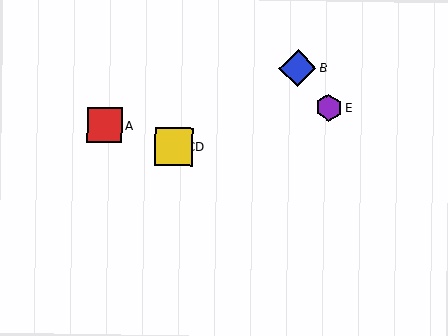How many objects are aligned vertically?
2 objects (C, D) are aligned vertically.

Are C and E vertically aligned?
No, C is at x≈173 and E is at x≈329.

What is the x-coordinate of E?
Object E is at x≈329.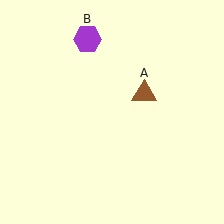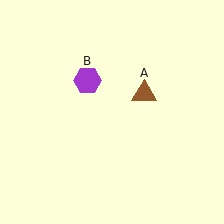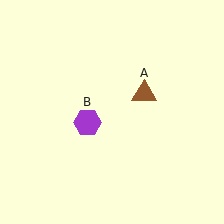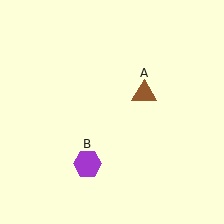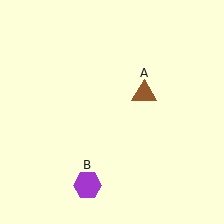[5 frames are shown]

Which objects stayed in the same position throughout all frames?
Brown triangle (object A) remained stationary.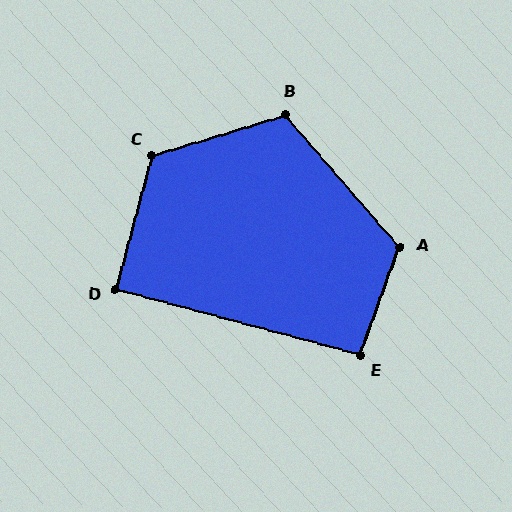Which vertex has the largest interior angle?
C, at approximately 122 degrees.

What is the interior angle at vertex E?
Approximately 95 degrees (approximately right).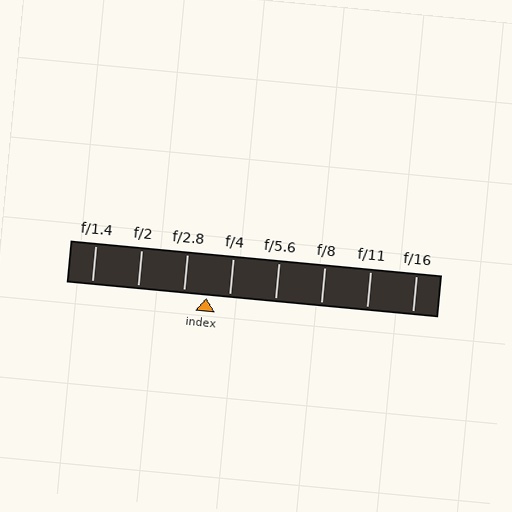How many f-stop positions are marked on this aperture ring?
There are 8 f-stop positions marked.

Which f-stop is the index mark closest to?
The index mark is closest to f/4.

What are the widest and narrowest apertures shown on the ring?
The widest aperture shown is f/1.4 and the narrowest is f/16.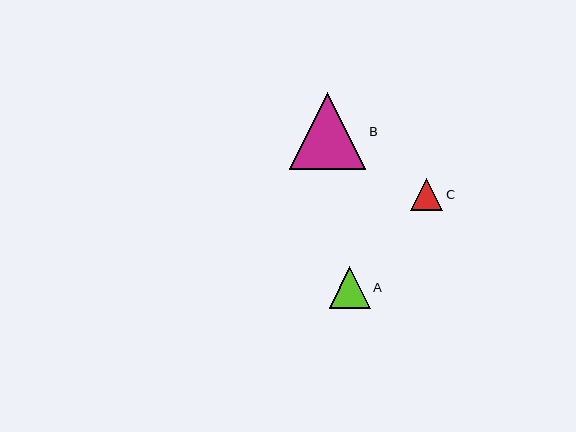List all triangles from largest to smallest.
From largest to smallest: B, A, C.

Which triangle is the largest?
Triangle B is the largest with a size of approximately 76 pixels.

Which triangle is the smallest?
Triangle C is the smallest with a size of approximately 32 pixels.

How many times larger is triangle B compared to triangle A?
Triangle B is approximately 1.8 times the size of triangle A.